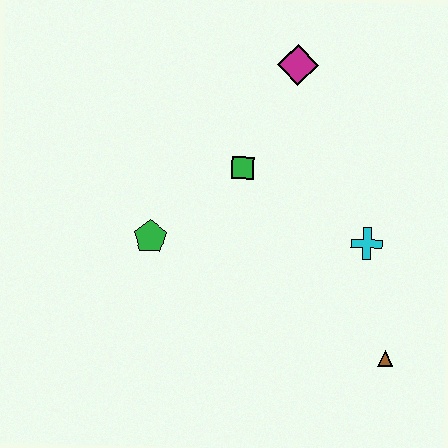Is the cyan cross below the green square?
Yes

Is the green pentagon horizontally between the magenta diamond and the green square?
No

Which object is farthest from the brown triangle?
The magenta diamond is farthest from the brown triangle.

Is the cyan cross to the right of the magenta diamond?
Yes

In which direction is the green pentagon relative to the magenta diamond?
The green pentagon is below the magenta diamond.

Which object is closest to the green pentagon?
The green square is closest to the green pentagon.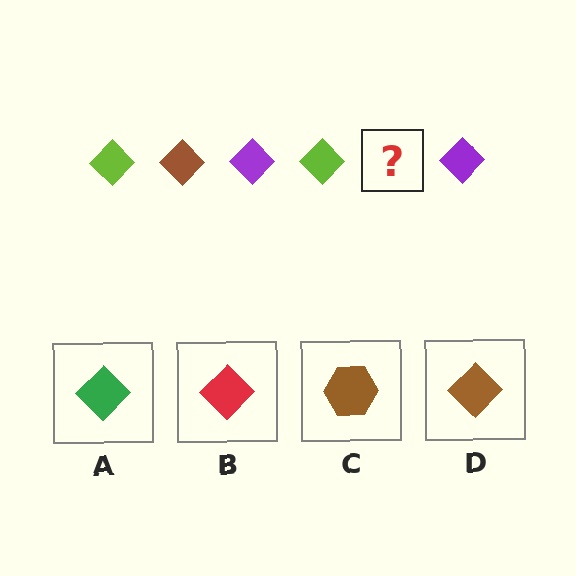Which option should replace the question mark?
Option D.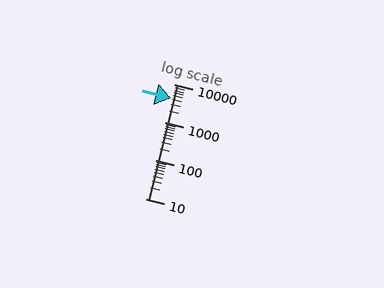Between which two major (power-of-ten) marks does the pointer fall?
The pointer is between 1000 and 10000.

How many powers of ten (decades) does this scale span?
The scale spans 3 decades, from 10 to 10000.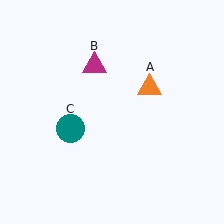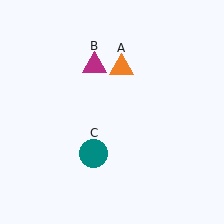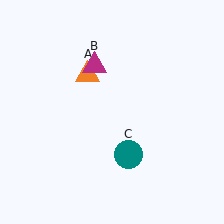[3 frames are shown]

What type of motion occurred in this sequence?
The orange triangle (object A), teal circle (object C) rotated counterclockwise around the center of the scene.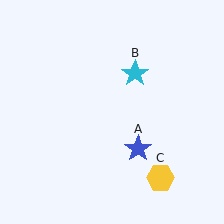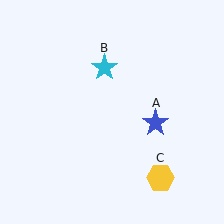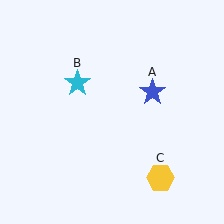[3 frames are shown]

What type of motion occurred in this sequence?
The blue star (object A), cyan star (object B) rotated counterclockwise around the center of the scene.